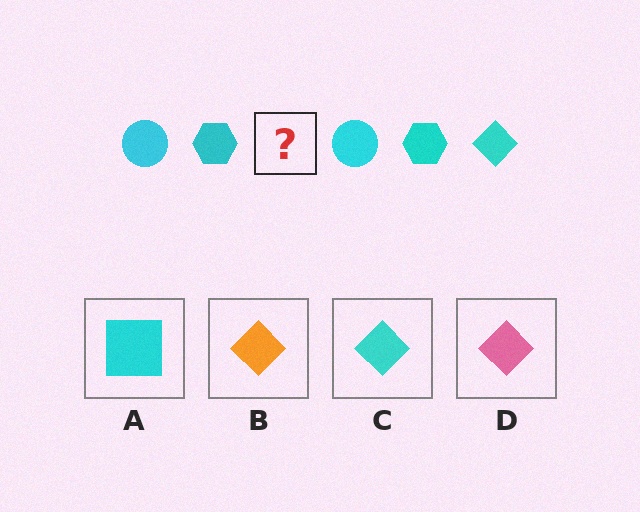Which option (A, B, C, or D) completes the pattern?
C.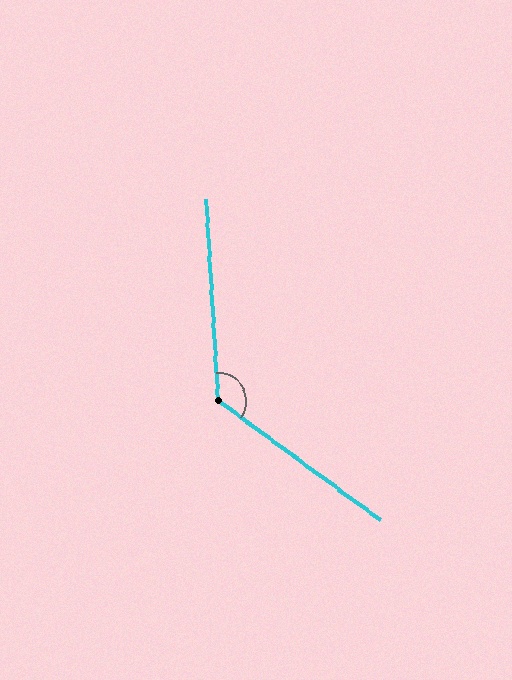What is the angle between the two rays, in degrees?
Approximately 130 degrees.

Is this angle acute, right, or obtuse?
It is obtuse.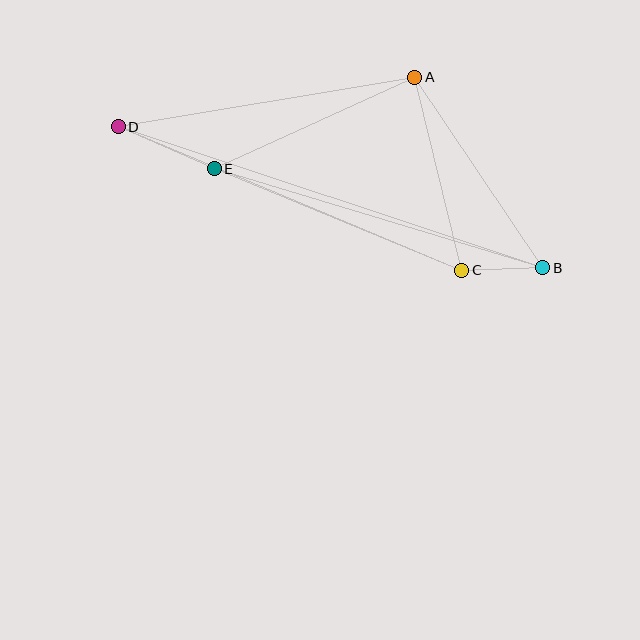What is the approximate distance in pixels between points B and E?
The distance between B and E is approximately 343 pixels.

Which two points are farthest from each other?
Points B and D are farthest from each other.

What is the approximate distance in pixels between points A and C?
The distance between A and C is approximately 198 pixels.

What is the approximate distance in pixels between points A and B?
The distance between A and B is approximately 229 pixels.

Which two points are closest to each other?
Points B and C are closest to each other.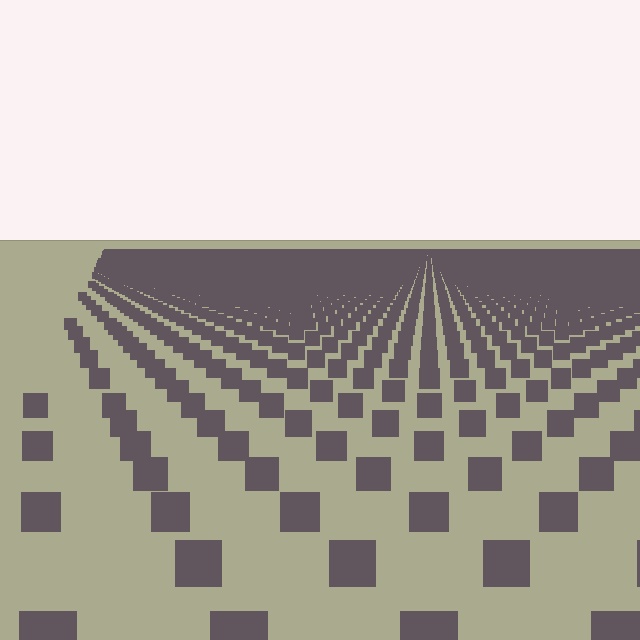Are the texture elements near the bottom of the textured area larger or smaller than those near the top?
Larger. Near the bottom, elements are closer to the viewer and appear at a bigger on-screen size.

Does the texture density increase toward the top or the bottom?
Density increases toward the top.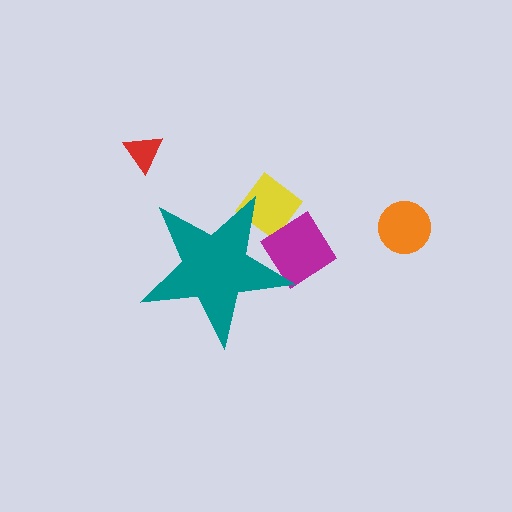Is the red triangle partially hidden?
No, the red triangle is fully visible.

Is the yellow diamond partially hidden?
Yes, the yellow diamond is partially hidden behind the teal star.